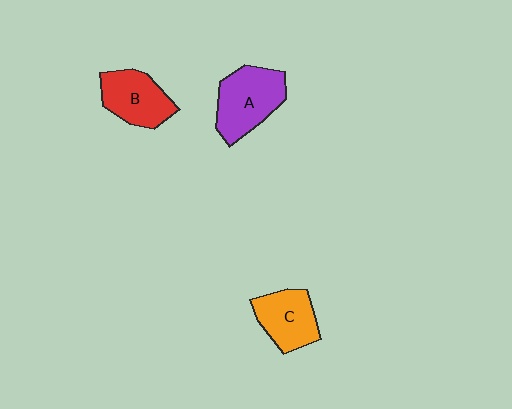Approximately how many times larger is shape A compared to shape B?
Approximately 1.2 times.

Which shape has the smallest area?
Shape C (orange).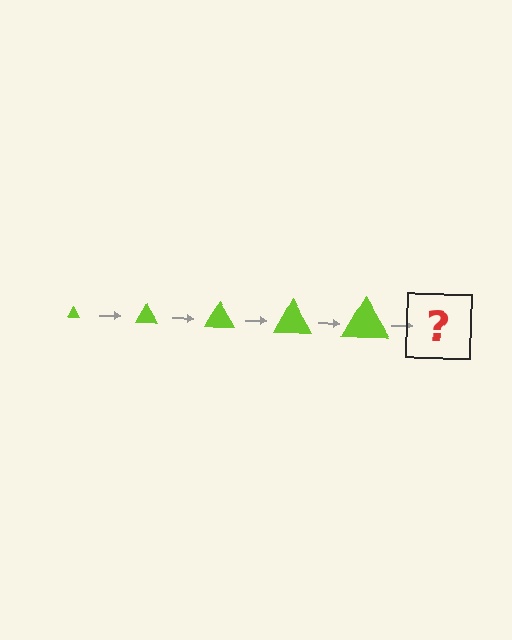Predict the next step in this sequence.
The next step is a lime triangle, larger than the previous one.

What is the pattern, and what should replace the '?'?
The pattern is that the triangle gets progressively larger each step. The '?' should be a lime triangle, larger than the previous one.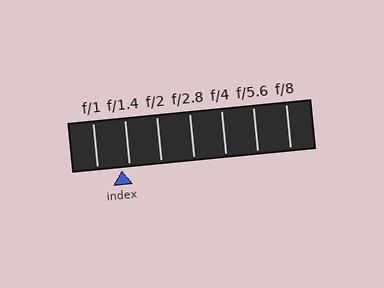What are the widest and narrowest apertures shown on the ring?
The widest aperture shown is f/1 and the narrowest is f/8.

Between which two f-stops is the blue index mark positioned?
The index mark is between f/1 and f/1.4.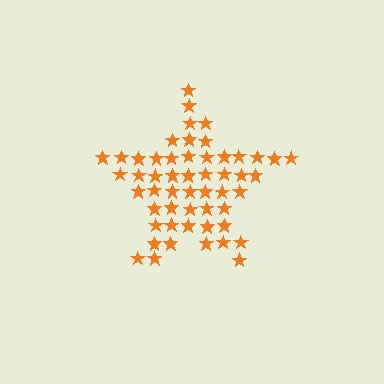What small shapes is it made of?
It is made of small stars.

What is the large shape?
The large shape is a star.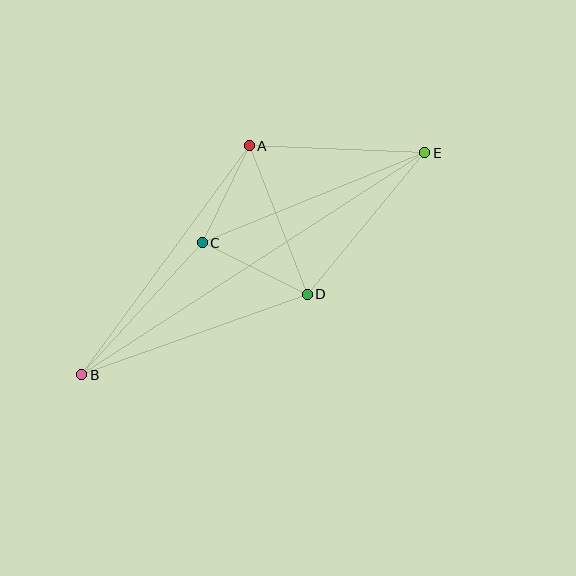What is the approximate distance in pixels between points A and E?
The distance between A and E is approximately 176 pixels.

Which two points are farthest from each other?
Points B and E are farthest from each other.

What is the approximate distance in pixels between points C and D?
The distance between C and D is approximately 116 pixels.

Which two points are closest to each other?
Points A and C are closest to each other.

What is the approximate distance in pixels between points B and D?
The distance between B and D is approximately 240 pixels.